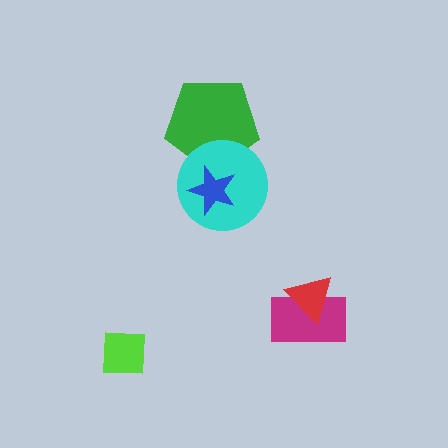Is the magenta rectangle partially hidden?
Yes, it is partially covered by another shape.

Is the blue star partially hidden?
No, no other shape covers it.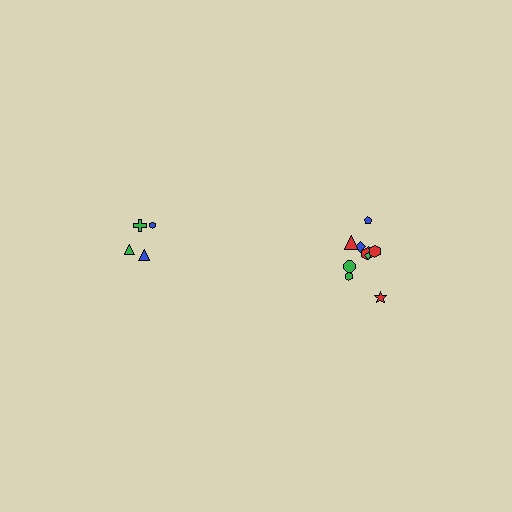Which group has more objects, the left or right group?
The right group.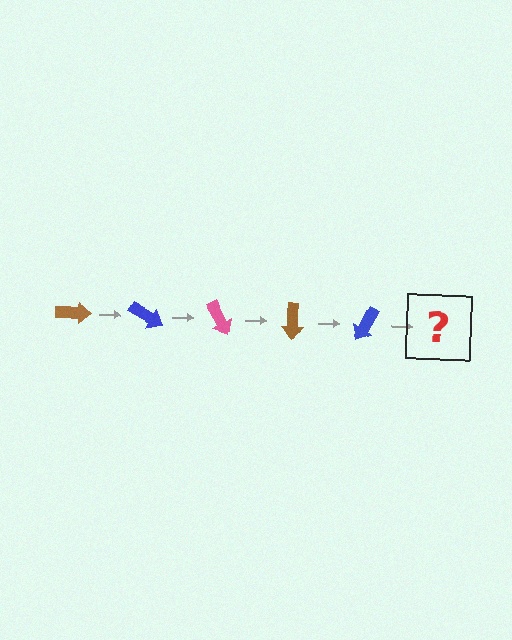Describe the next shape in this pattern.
It should be a pink arrow, rotated 150 degrees from the start.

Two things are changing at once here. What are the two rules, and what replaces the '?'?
The two rules are that it rotates 30 degrees each step and the color cycles through brown, blue, and pink. The '?' should be a pink arrow, rotated 150 degrees from the start.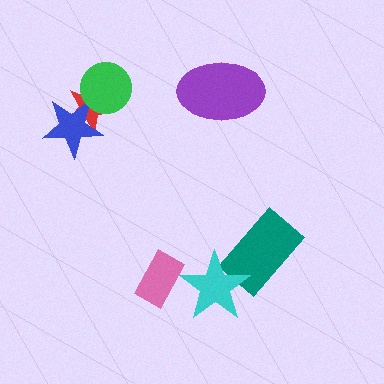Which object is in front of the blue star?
The green circle is in front of the blue star.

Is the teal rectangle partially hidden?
Yes, it is partially covered by another shape.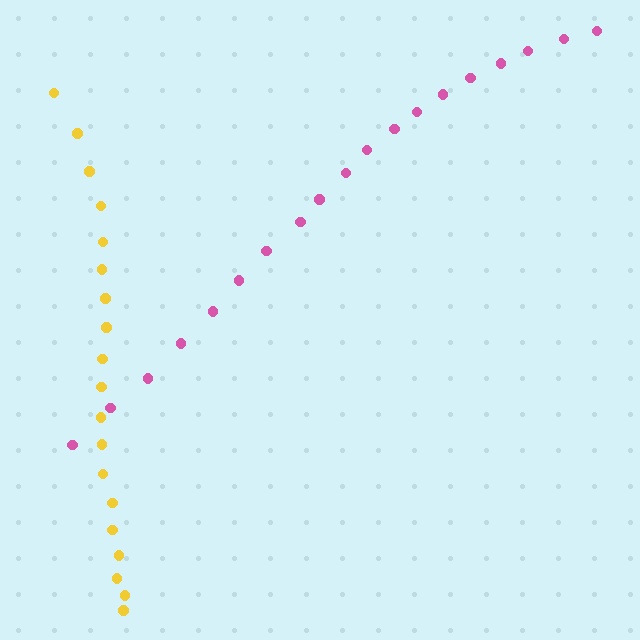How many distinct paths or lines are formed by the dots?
There are 2 distinct paths.